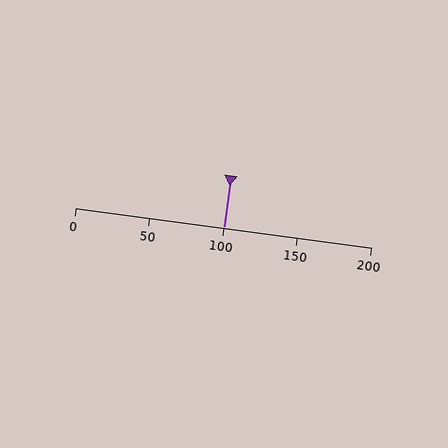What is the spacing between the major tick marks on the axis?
The major ticks are spaced 50 apart.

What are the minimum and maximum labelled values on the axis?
The axis runs from 0 to 200.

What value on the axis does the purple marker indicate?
The marker indicates approximately 100.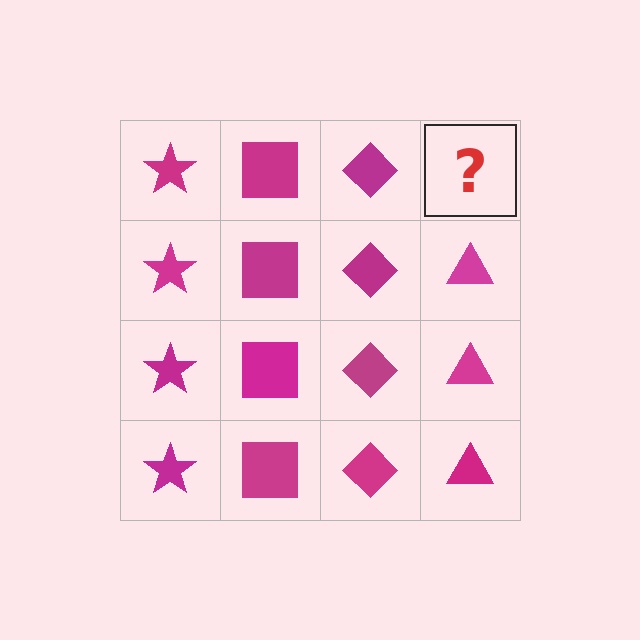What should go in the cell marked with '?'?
The missing cell should contain a magenta triangle.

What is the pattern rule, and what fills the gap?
The rule is that each column has a consistent shape. The gap should be filled with a magenta triangle.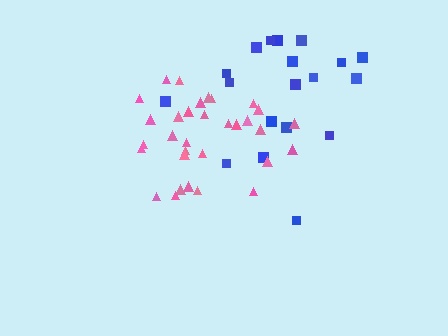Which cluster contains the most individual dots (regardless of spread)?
Pink (32).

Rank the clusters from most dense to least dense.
pink, blue.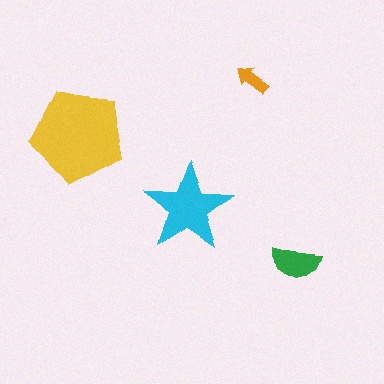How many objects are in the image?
There are 4 objects in the image.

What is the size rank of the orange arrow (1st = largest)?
4th.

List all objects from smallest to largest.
The orange arrow, the green semicircle, the cyan star, the yellow pentagon.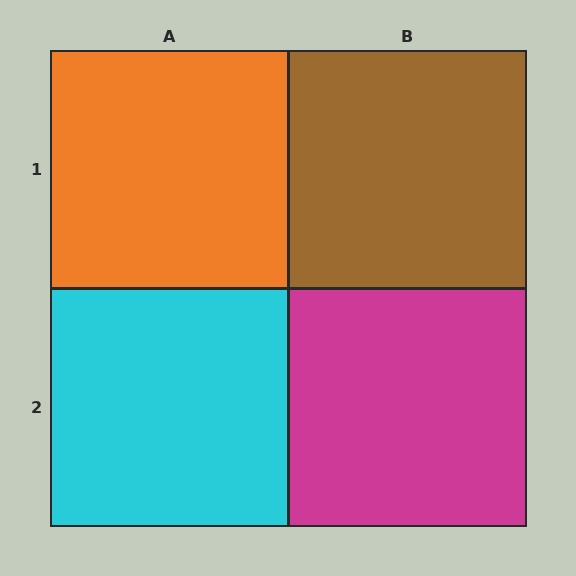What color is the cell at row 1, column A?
Orange.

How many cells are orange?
1 cell is orange.